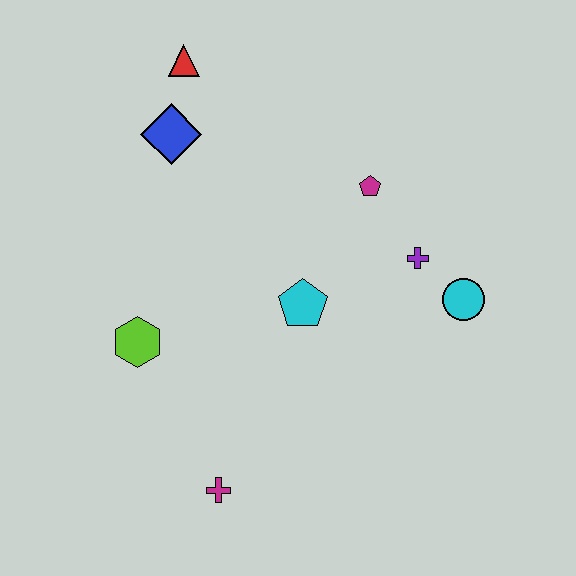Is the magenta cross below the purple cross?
Yes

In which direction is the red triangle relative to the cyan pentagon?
The red triangle is above the cyan pentagon.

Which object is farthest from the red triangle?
The magenta cross is farthest from the red triangle.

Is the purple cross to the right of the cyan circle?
No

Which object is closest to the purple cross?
The cyan circle is closest to the purple cross.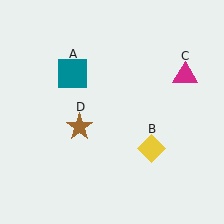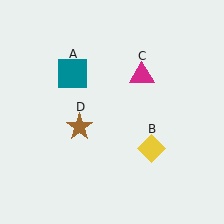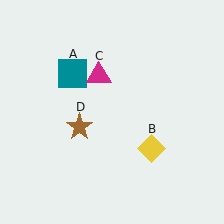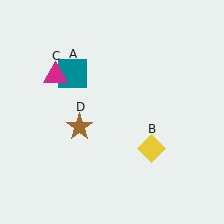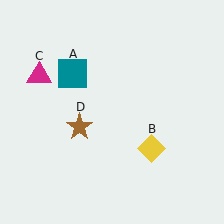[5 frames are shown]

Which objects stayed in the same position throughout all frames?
Teal square (object A) and yellow diamond (object B) and brown star (object D) remained stationary.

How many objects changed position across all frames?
1 object changed position: magenta triangle (object C).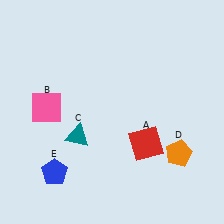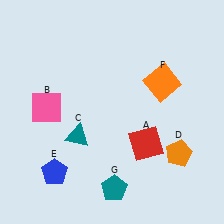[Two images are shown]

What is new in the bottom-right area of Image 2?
A teal pentagon (G) was added in the bottom-right area of Image 2.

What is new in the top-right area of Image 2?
An orange square (F) was added in the top-right area of Image 2.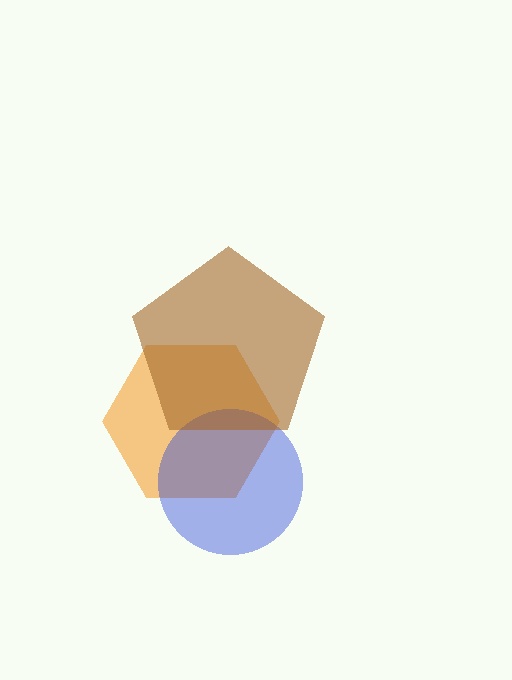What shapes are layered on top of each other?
The layered shapes are: an orange hexagon, a blue circle, a brown pentagon.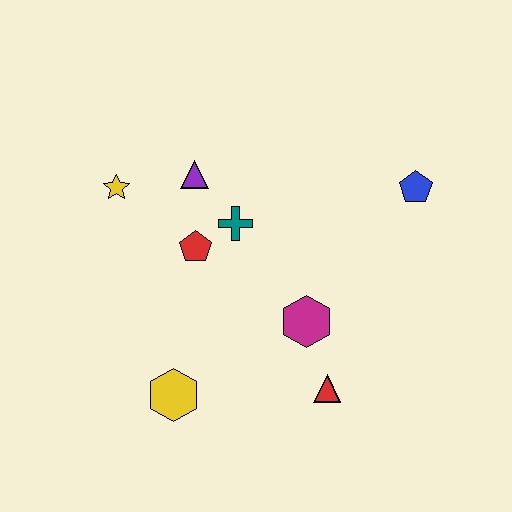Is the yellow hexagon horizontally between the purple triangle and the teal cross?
No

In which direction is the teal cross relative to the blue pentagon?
The teal cross is to the left of the blue pentagon.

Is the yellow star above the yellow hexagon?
Yes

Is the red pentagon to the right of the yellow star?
Yes